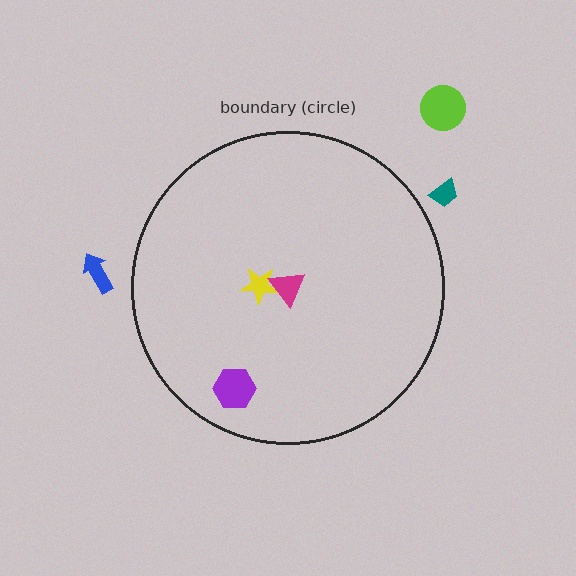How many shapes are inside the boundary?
3 inside, 3 outside.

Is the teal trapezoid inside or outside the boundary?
Outside.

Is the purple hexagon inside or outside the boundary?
Inside.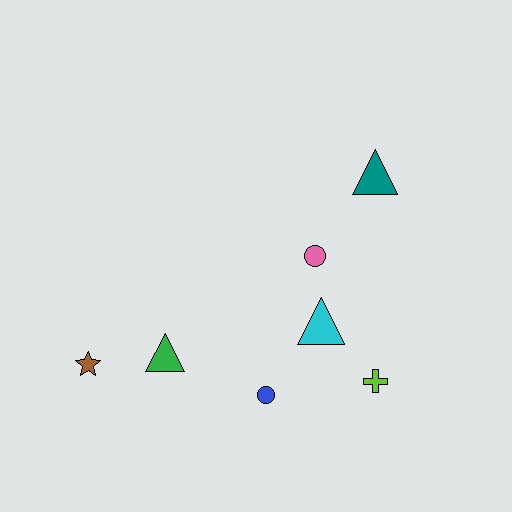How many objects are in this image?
There are 7 objects.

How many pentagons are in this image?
There are no pentagons.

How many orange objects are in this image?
There are no orange objects.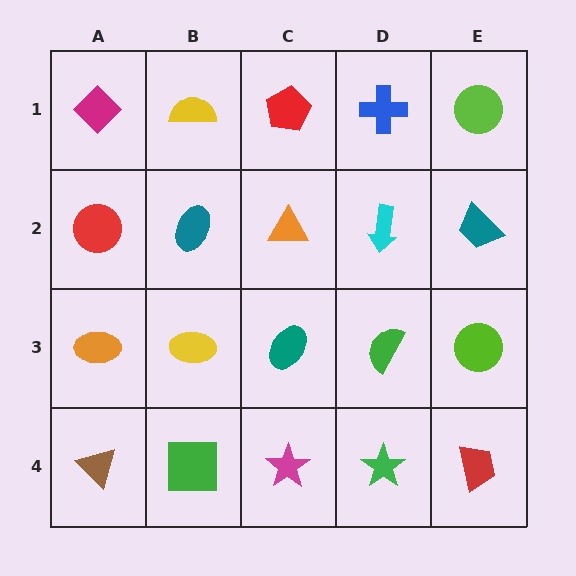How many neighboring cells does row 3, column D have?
4.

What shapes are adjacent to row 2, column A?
A magenta diamond (row 1, column A), an orange ellipse (row 3, column A), a teal ellipse (row 2, column B).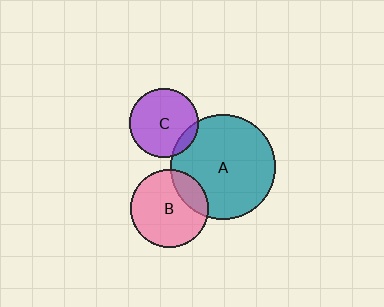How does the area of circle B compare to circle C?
Approximately 1.3 times.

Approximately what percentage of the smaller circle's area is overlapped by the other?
Approximately 10%.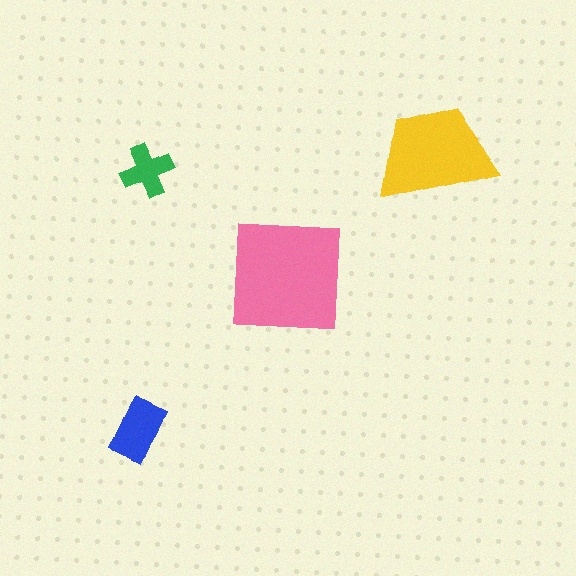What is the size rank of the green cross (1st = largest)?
4th.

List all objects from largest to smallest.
The pink square, the yellow trapezoid, the blue rectangle, the green cross.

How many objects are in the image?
There are 4 objects in the image.